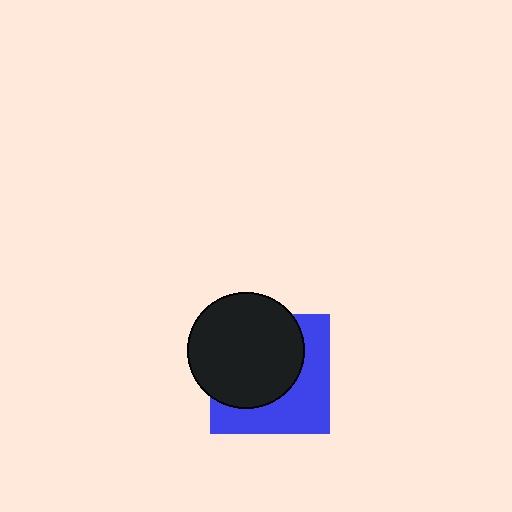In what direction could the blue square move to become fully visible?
The blue square could move toward the lower-right. That would shift it out from behind the black circle entirely.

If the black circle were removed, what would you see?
You would see the complete blue square.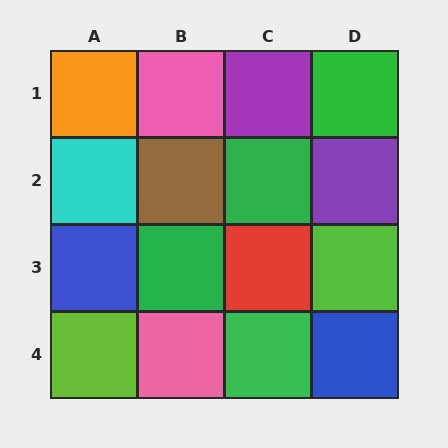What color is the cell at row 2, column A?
Cyan.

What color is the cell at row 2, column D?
Purple.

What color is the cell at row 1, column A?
Orange.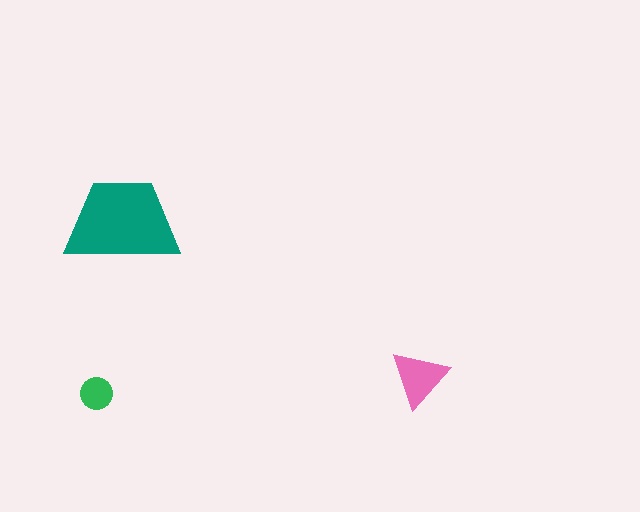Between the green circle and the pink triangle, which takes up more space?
The pink triangle.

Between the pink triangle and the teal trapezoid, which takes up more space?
The teal trapezoid.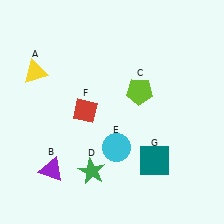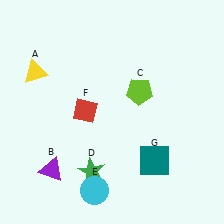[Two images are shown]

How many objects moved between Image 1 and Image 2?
1 object moved between the two images.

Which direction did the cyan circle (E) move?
The cyan circle (E) moved down.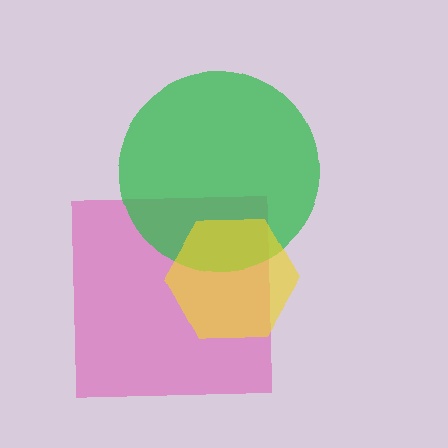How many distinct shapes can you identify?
There are 3 distinct shapes: a pink square, a green circle, a yellow hexagon.